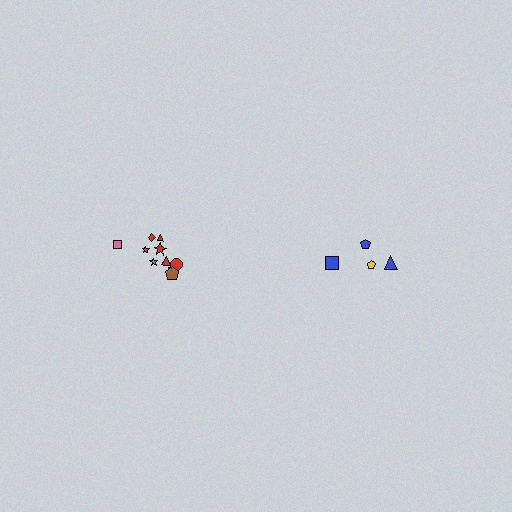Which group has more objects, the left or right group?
The left group.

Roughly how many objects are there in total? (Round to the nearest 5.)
Roughly 15 objects in total.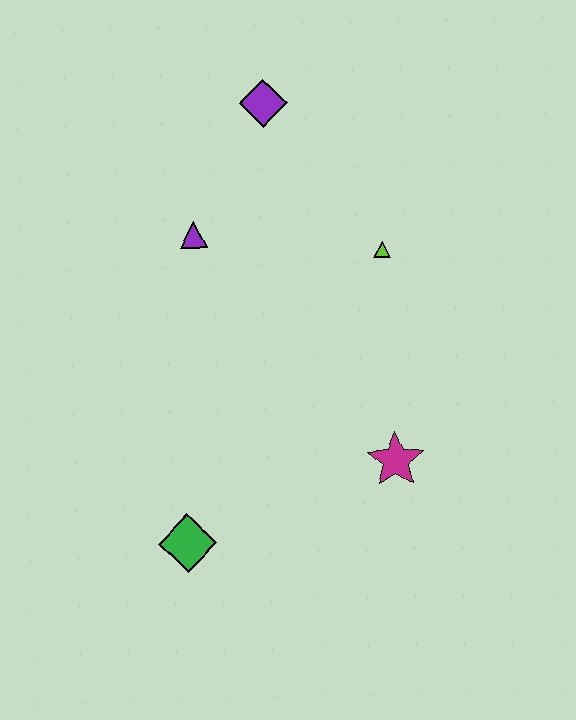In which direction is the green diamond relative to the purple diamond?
The green diamond is below the purple diamond.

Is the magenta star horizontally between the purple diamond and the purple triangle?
No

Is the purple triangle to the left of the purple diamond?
Yes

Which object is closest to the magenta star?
The lime triangle is closest to the magenta star.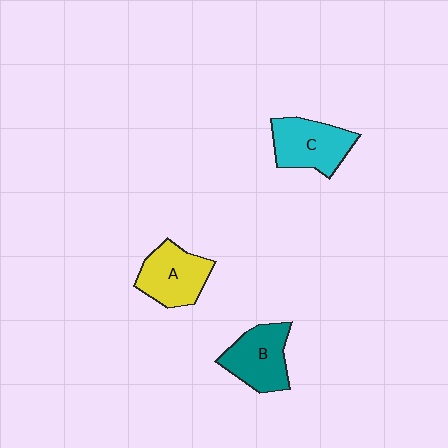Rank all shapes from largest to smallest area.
From largest to smallest: C (cyan), B (teal), A (yellow).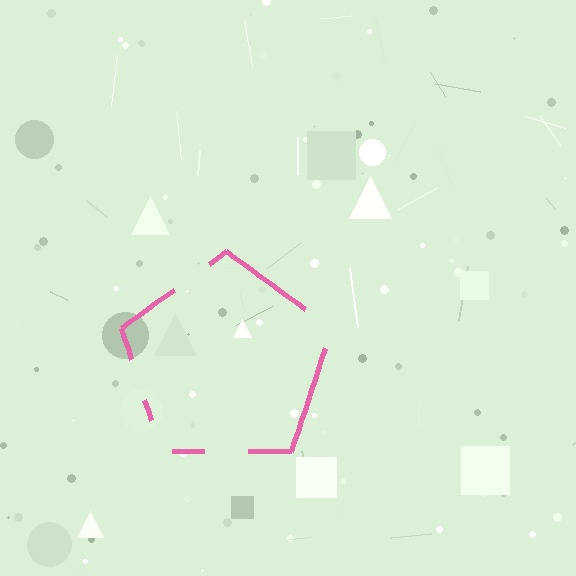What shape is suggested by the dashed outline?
The dashed outline suggests a pentagon.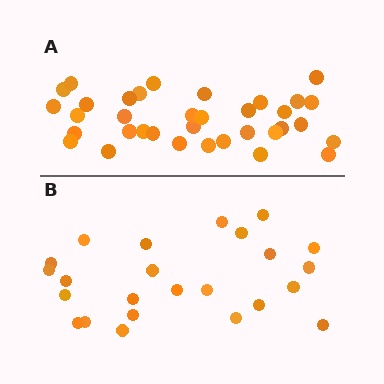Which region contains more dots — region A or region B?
Region A (the top region) has more dots.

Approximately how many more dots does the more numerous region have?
Region A has roughly 12 or so more dots than region B.